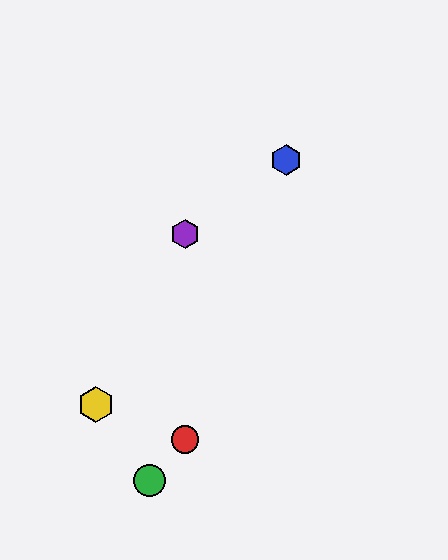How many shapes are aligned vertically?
2 shapes (the red circle, the purple hexagon) are aligned vertically.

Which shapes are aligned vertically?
The red circle, the purple hexagon are aligned vertically.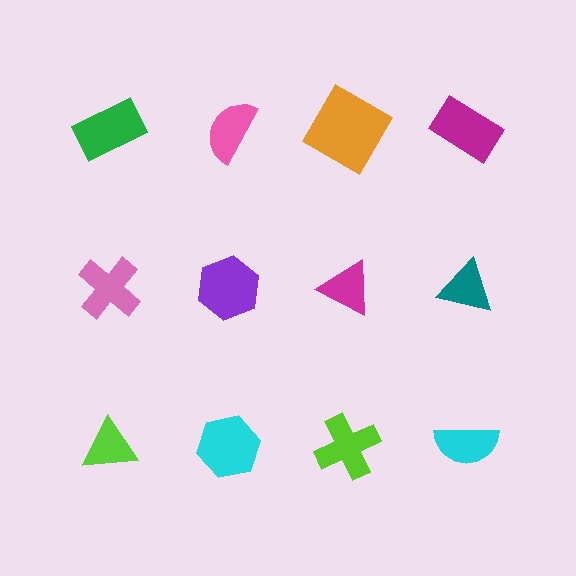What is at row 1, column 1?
A green rectangle.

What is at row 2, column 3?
A magenta triangle.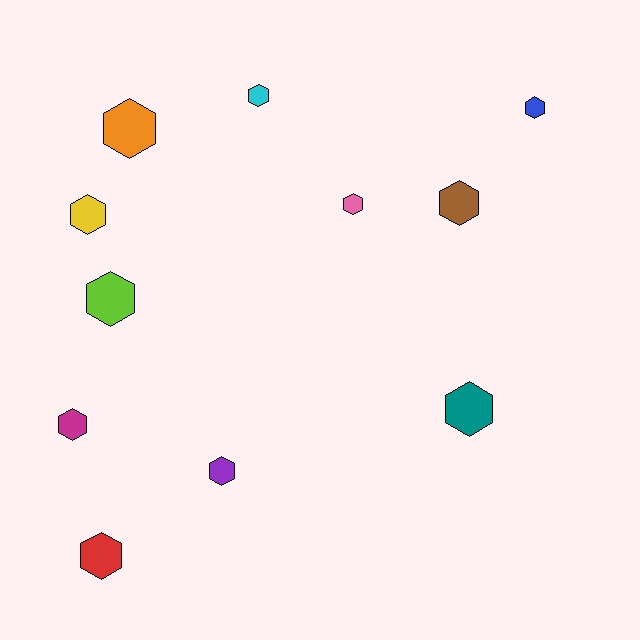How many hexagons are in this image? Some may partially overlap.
There are 11 hexagons.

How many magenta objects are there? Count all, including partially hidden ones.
There is 1 magenta object.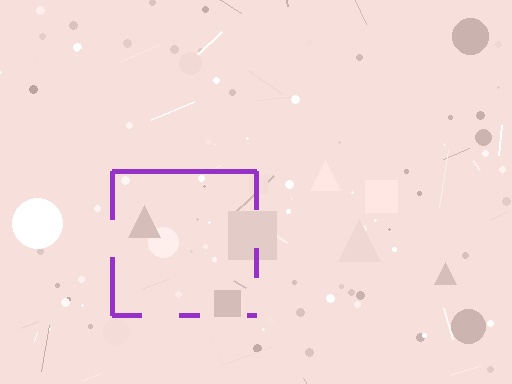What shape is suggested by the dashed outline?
The dashed outline suggests a square.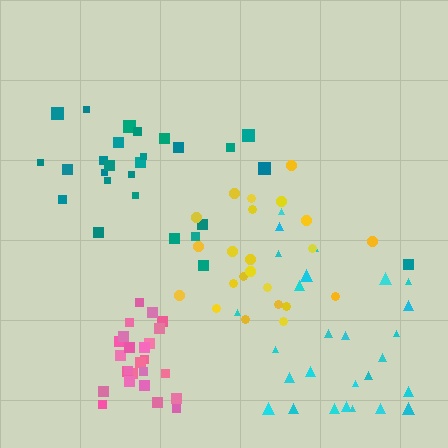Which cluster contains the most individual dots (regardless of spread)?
Teal (27).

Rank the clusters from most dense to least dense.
pink, yellow, teal, cyan.